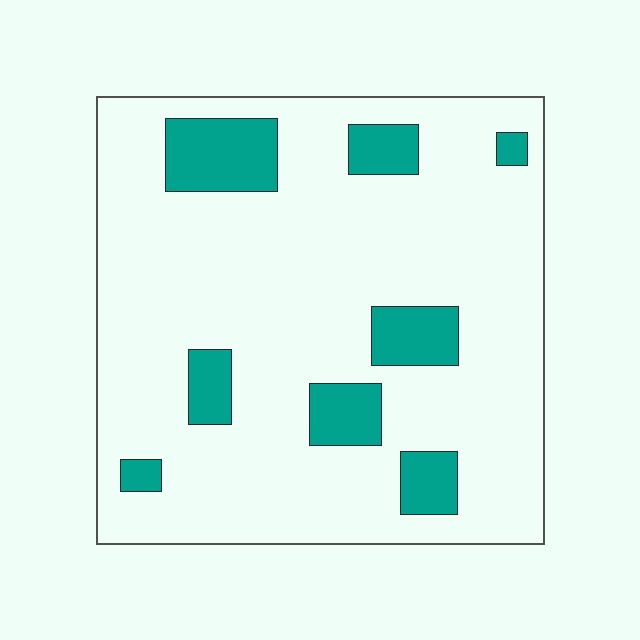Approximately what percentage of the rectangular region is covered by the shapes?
Approximately 15%.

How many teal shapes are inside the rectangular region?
8.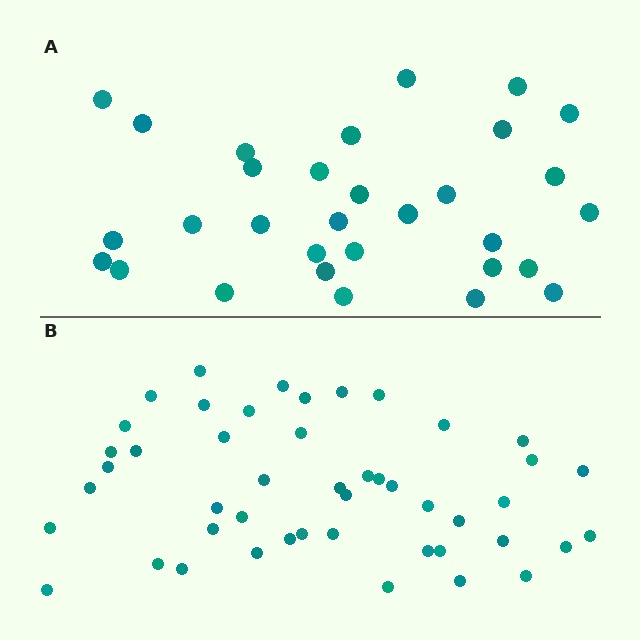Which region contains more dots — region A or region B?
Region B (the bottom region) has more dots.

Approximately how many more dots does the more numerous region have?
Region B has approximately 15 more dots than region A.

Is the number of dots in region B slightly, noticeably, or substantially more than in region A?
Region B has substantially more. The ratio is roughly 1.5 to 1.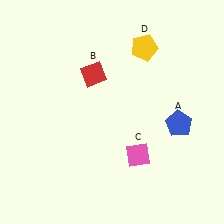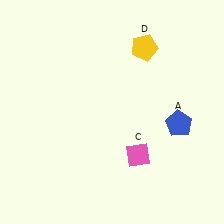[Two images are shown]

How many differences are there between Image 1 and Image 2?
There is 1 difference between the two images.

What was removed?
The red diamond (B) was removed in Image 2.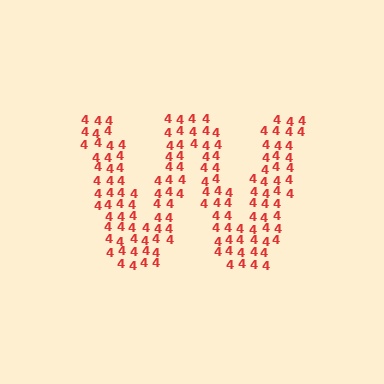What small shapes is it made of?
It is made of small digit 4's.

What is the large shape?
The large shape is the letter W.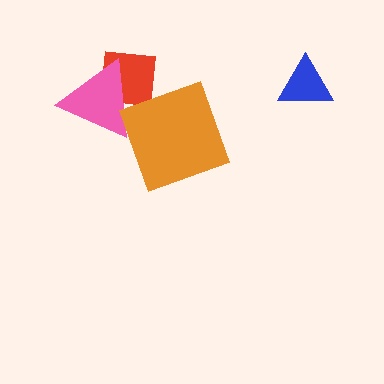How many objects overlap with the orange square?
0 objects overlap with the orange square.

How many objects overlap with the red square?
1 object overlaps with the red square.